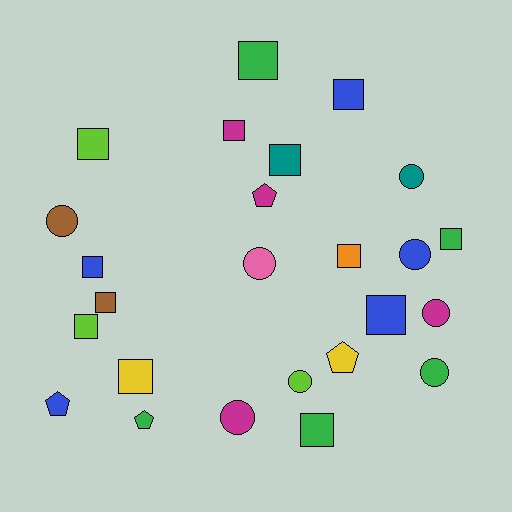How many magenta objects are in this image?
There are 4 magenta objects.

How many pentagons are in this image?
There are 4 pentagons.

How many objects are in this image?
There are 25 objects.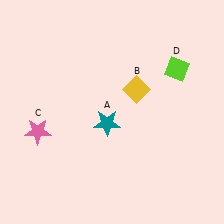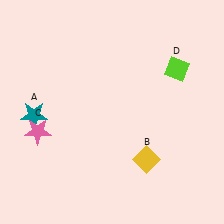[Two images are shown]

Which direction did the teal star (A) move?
The teal star (A) moved left.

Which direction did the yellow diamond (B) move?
The yellow diamond (B) moved down.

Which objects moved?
The objects that moved are: the teal star (A), the yellow diamond (B).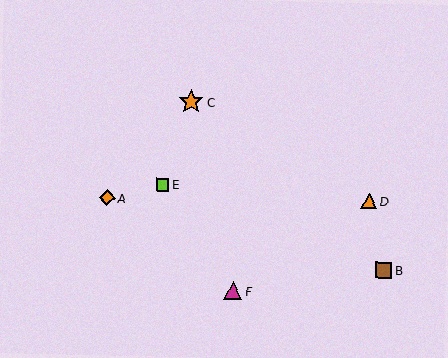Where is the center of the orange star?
The center of the orange star is at (191, 102).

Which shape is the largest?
The orange star (labeled C) is the largest.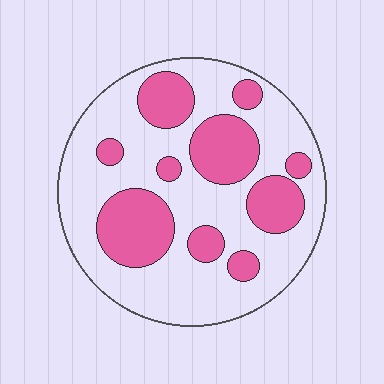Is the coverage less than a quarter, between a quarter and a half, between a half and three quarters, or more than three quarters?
Between a quarter and a half.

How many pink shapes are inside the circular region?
10.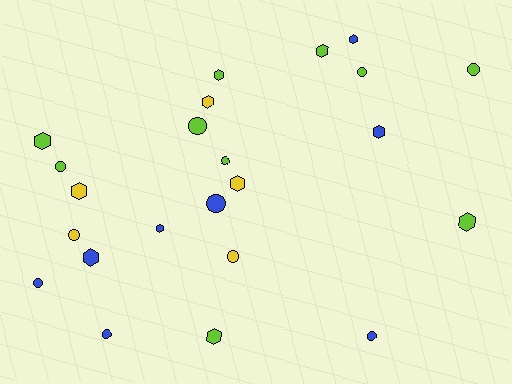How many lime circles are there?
There are 5 lime circles.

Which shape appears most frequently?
Hexagon, with 12 objects.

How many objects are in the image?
There are 23 objects.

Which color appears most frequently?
Lime, with 10 objects.